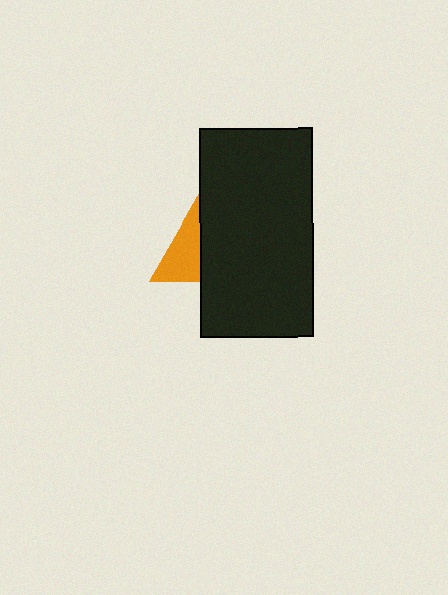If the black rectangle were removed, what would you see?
You would see the complete orange triangle.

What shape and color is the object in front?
The object in front is a black rectangle.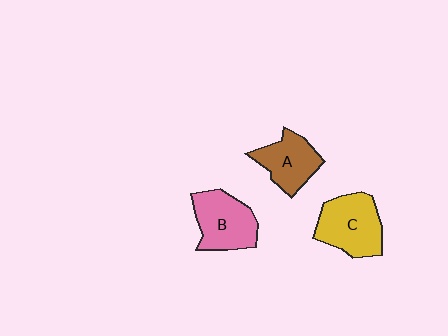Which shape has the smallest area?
Shape A (brown).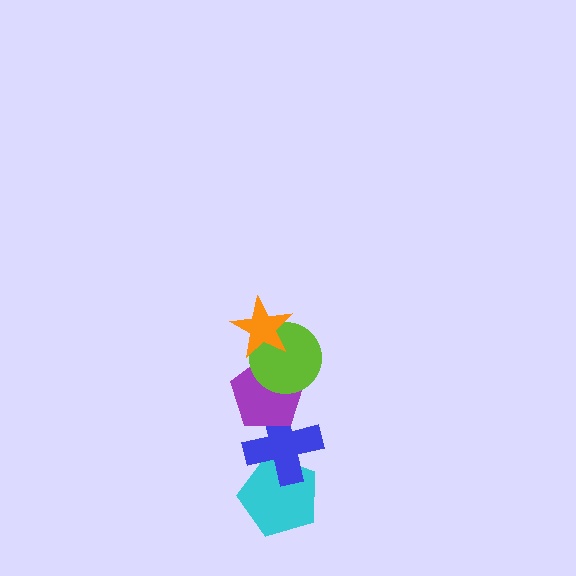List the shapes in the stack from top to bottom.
From top to bottom: the orange star, the lime circle, the purple pentagon, the blue cross, the cyan pentagon.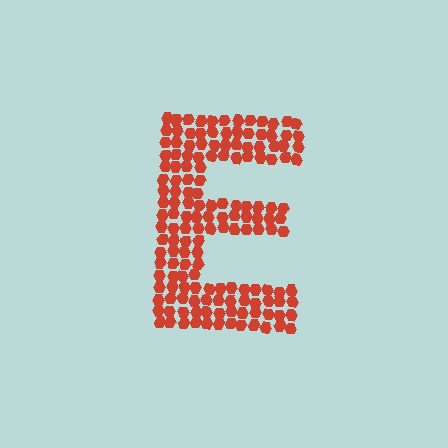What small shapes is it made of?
It is made of small hexagons.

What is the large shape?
The large shape is the letter E.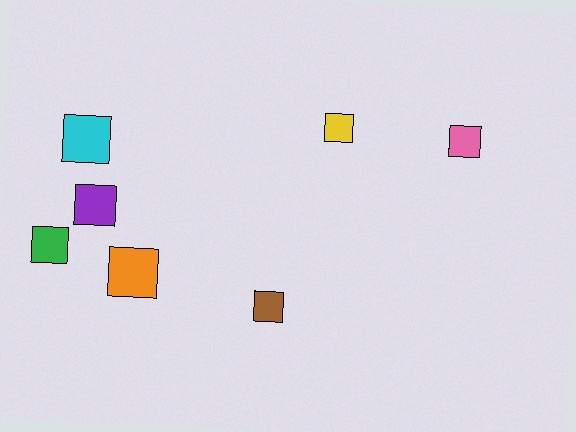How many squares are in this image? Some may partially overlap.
There are 7 squares.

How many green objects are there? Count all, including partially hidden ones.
There is 1 green object.